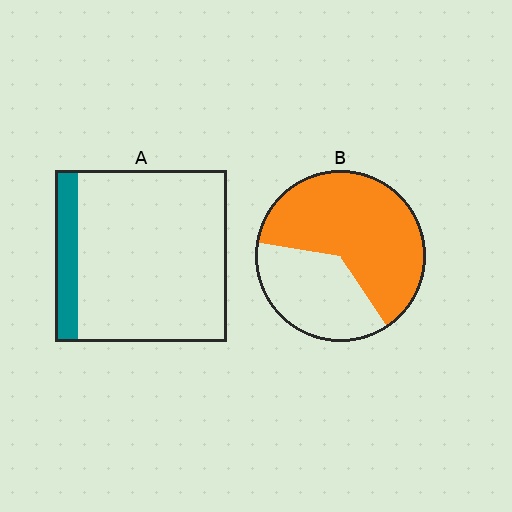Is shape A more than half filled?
No.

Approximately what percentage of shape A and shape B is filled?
A is approximately 15% and B is approximately 65%.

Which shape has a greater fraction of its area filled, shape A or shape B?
Shape B.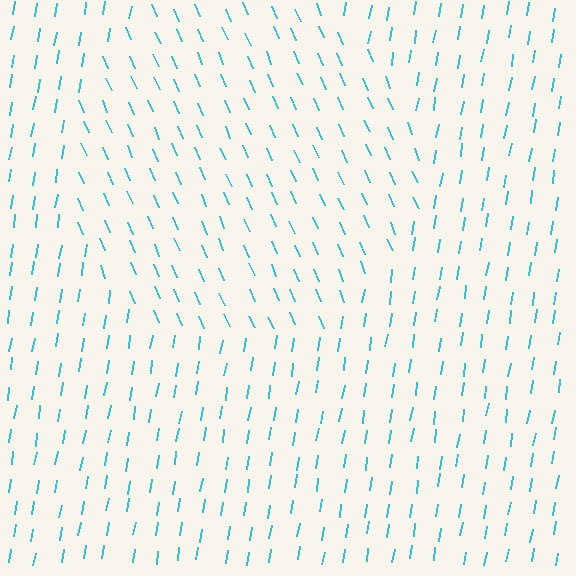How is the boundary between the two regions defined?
The boundary is defined purely by a change in line orientation (approximately 32 degrees difference). All lines are the same color and thickness.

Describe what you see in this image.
The image is filled with small cyan line segments. A circle region in the image has lines oriented differently from the surrounding lines, creating a visible texture boundary.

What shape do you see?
I see a circle.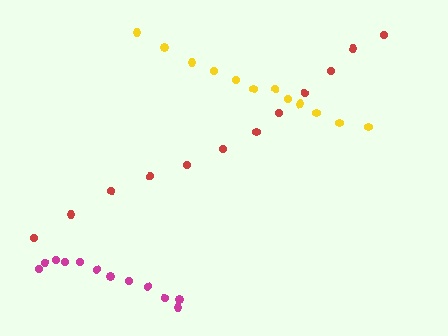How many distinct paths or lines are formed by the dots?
There are 3 distinct paths.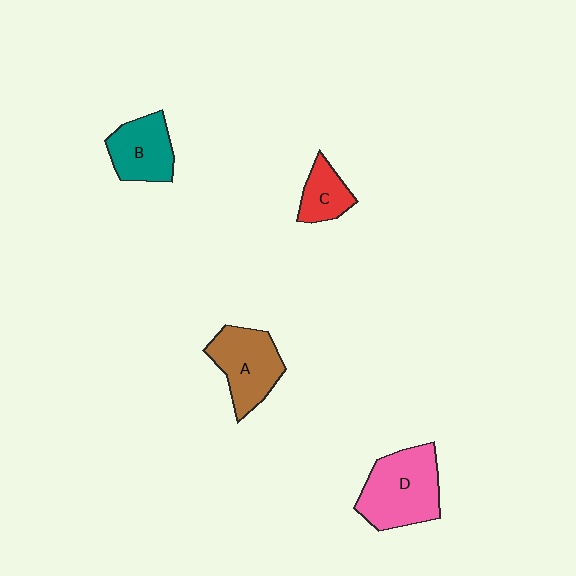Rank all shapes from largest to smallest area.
From largest to smallest: D (pink), A (brown), B (teal), C (red).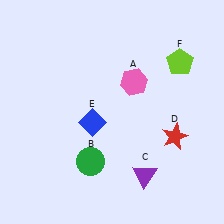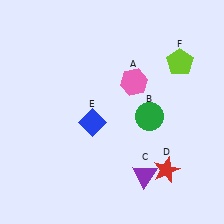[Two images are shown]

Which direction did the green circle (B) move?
The green circle (B) moved right.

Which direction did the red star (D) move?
The red star (D) moved down.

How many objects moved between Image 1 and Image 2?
2 objects moved between the two images.